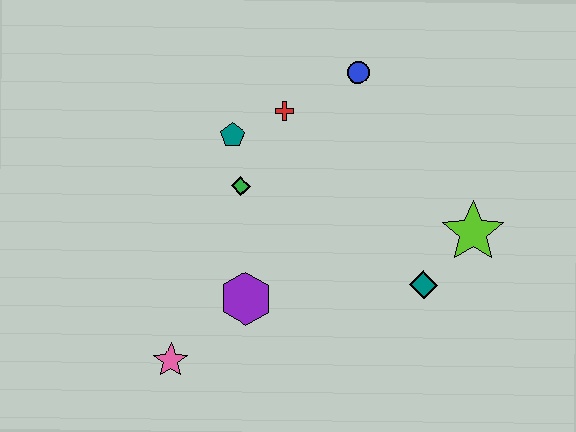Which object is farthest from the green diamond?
The lime star is farthest from the green diamond.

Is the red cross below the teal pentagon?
No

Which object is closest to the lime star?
The teal diamond is closest to the lime star.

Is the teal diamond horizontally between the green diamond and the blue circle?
No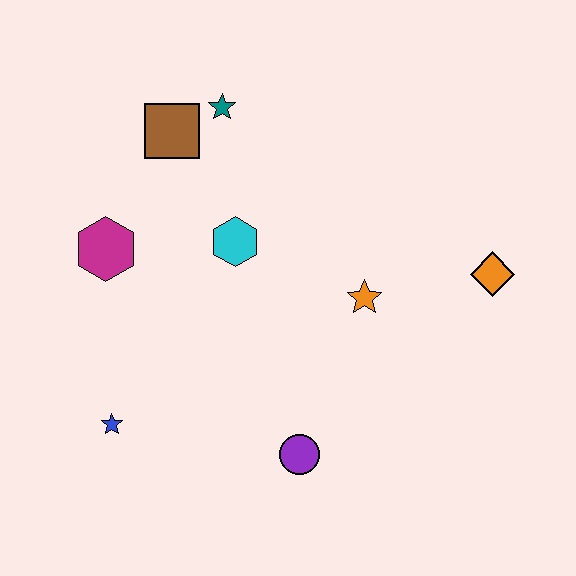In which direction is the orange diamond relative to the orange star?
The orange diamond is to the right of the orange star.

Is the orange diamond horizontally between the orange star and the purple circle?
No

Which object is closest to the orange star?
The orange diamond is closest to the orange star.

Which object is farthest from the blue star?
The orange diamond is farthest from the blue star.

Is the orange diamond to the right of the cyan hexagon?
Yes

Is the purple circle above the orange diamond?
No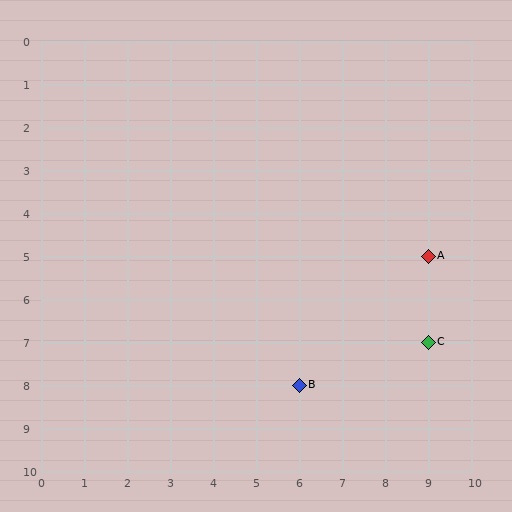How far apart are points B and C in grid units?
Points B and C are 3 columns and 1 row apart (about 3.2 grid units diagonally).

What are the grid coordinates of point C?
Point C is at grid coordinates (9, 7).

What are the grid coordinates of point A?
Point A is at grid coordinates (9, 5).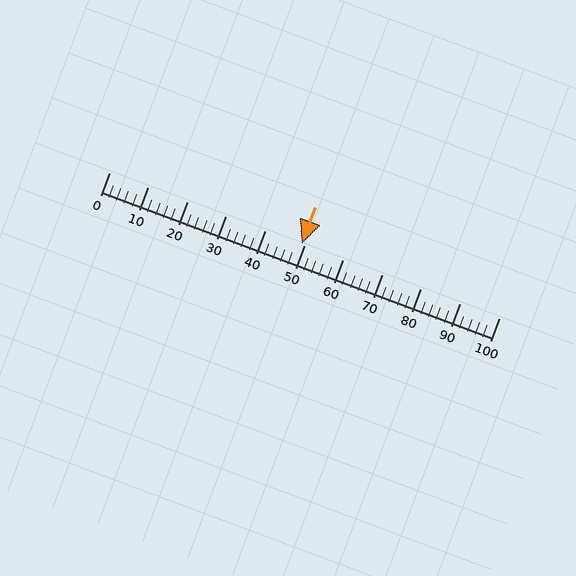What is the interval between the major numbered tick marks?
The major tick marks are spaced 10 units apart.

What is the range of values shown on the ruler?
The ruler shows values from 0 to 100.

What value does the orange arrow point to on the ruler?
The orange arrow points to approximately 49.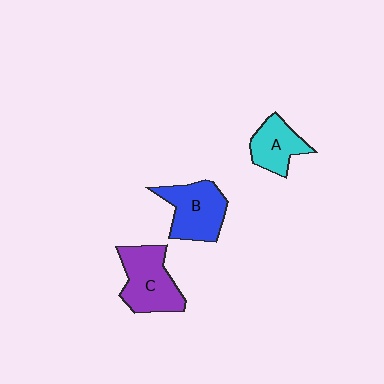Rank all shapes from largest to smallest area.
From largest to smallest: C (purple), B (blue), A (cyan).